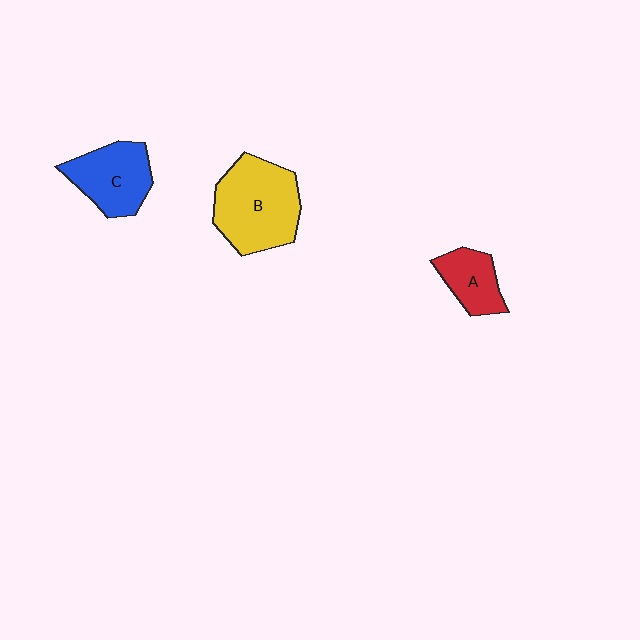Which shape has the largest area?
Shape B (yellow).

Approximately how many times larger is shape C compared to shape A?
Approximately 1.5 times.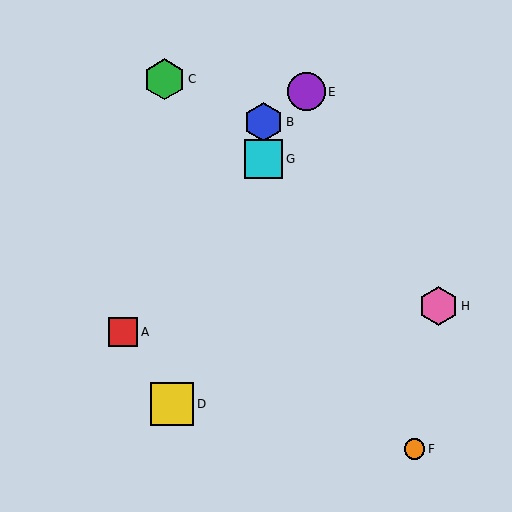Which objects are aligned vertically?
Objects B, G are aligned vertically.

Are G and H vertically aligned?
No, G is at x≈263 and H is at x≈438.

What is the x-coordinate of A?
Object A is at x≈123.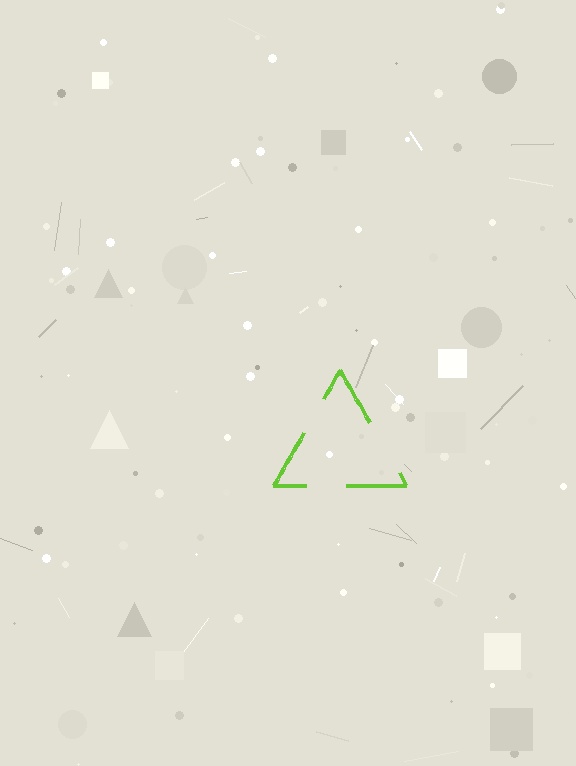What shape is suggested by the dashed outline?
The dashed outline suggests a triangle.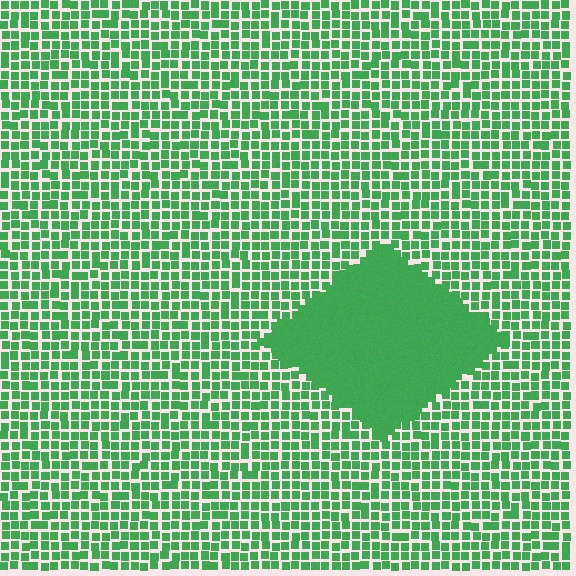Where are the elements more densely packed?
The elements are more densely packed inside the diamond boundary.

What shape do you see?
I see a diamond.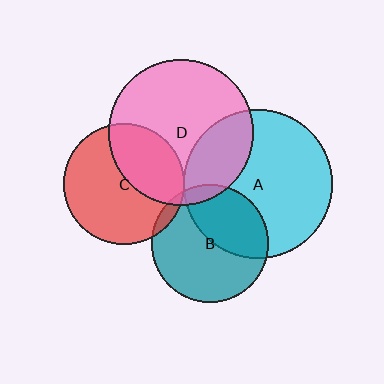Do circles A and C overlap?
Yes.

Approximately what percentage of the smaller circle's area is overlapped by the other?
Approximately 5%.